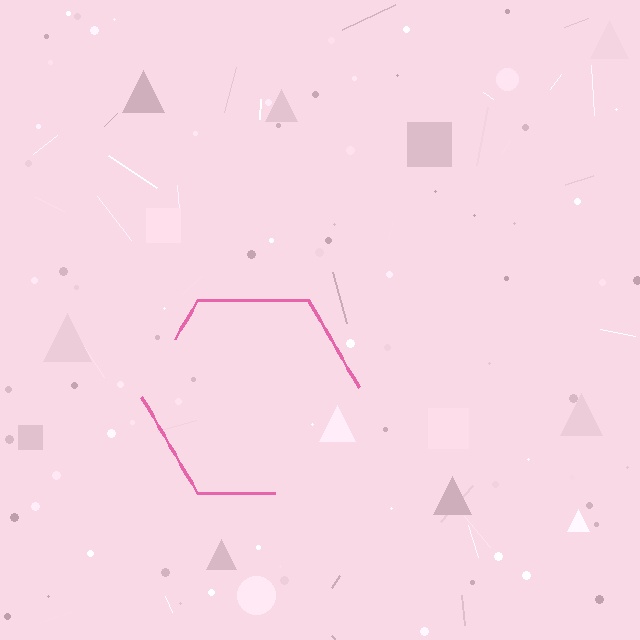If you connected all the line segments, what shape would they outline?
They would outline a hexagon.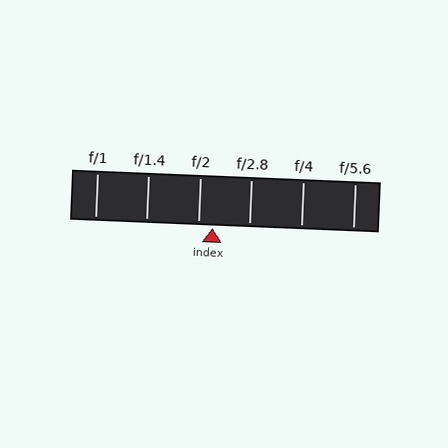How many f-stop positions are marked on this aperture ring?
There are 6 f-stop positions marked.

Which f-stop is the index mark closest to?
The index mark is closest to f/2.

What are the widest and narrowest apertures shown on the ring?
The widest aperture shown is f/1 and the narrowest is f/5.6.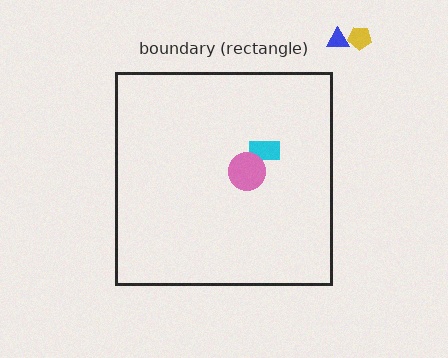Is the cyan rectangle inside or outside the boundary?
Inside.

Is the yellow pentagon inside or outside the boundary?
Outside.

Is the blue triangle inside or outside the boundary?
Outside.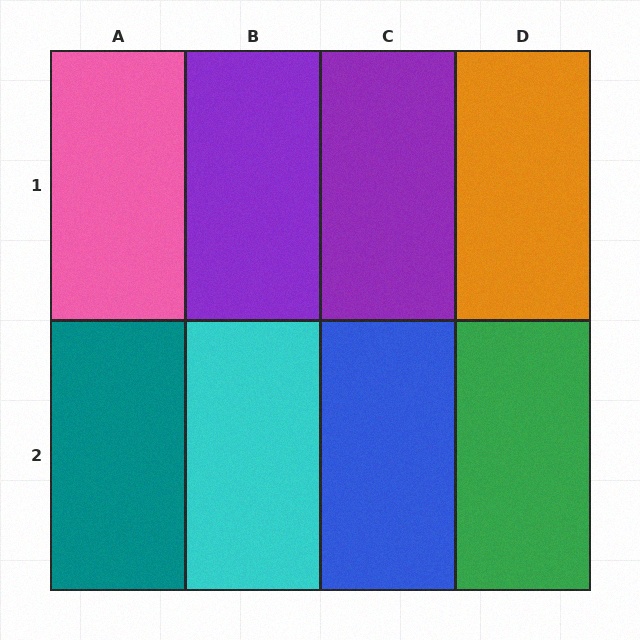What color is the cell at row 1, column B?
Purple.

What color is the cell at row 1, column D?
Orange.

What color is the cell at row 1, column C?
Purple.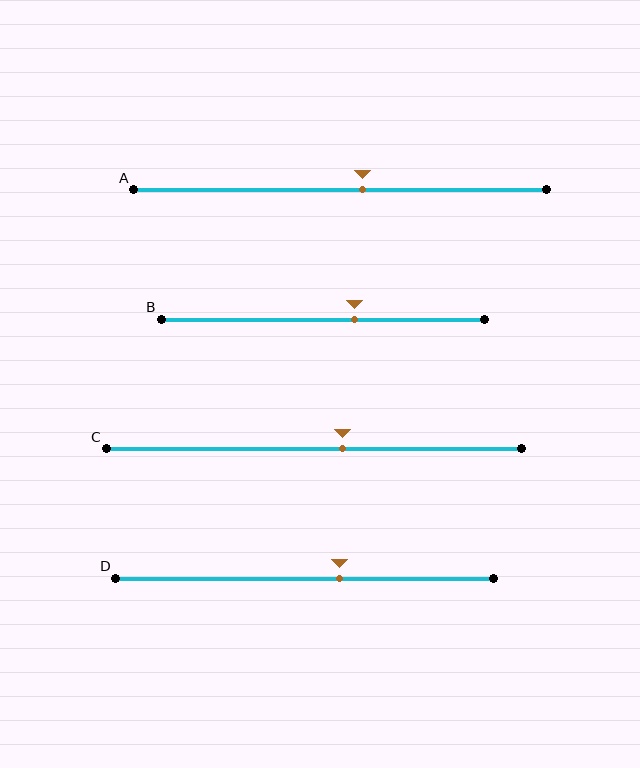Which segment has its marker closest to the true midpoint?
Segment A has its marker closest to the true midpoint.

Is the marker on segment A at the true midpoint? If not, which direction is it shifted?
No, the marker on segment A is shifted to the right by about 5% of the segment length.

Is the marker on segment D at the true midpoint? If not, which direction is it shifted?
No, the marker on segment D is shifted to the right by about 9% of the segment length.